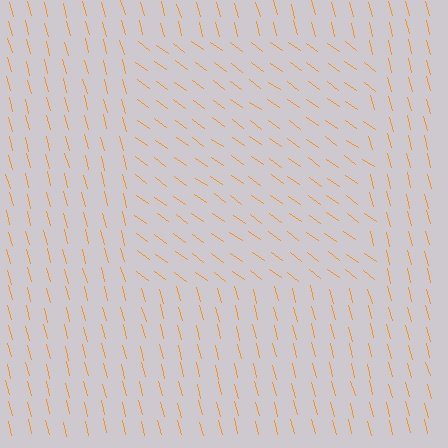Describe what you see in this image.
The image is filled with small orange line segments. A rectangle region in the image has lines oriented differently from the surrounding lines, creating a visible texture boundary.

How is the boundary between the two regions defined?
The boundary is defined purely by a change in line orientation (approximately 40 degrees difference). All lines are the same color and thickness.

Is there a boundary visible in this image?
Yes, there is a texture boundary formed by a change in line orientation.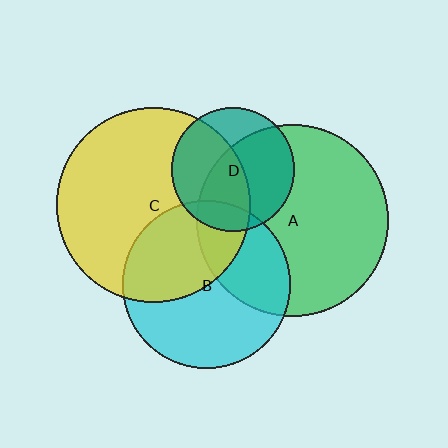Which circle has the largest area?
Circle C (yellow).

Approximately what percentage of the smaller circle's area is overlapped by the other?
Approximately 15%.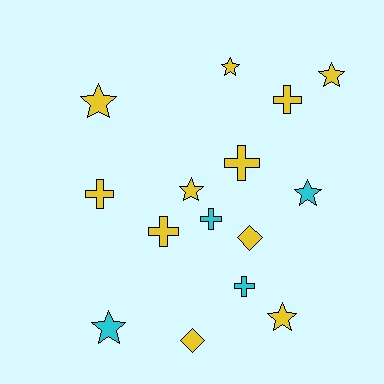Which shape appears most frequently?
Star, with 7 objects.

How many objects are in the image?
There are 15 objects.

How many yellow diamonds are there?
There are 2 yellow diamonds.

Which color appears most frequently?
Yellow, with 11 objects.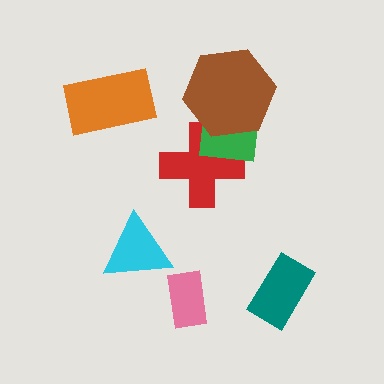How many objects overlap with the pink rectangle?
0 objects overlap with the pink rectangle.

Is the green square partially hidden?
Yes, it is partially covered by another shape.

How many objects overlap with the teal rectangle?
0 objects overlap with the teal rectangle.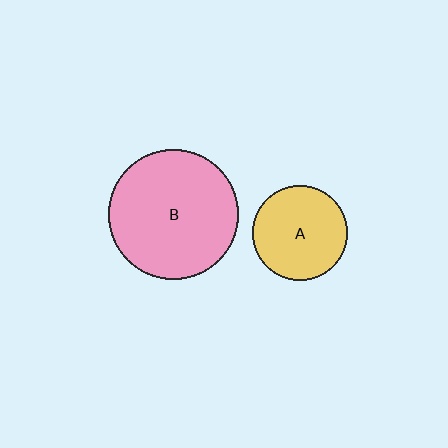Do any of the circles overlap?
No, none of the circles overlap.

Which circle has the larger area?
Circle B (pink).